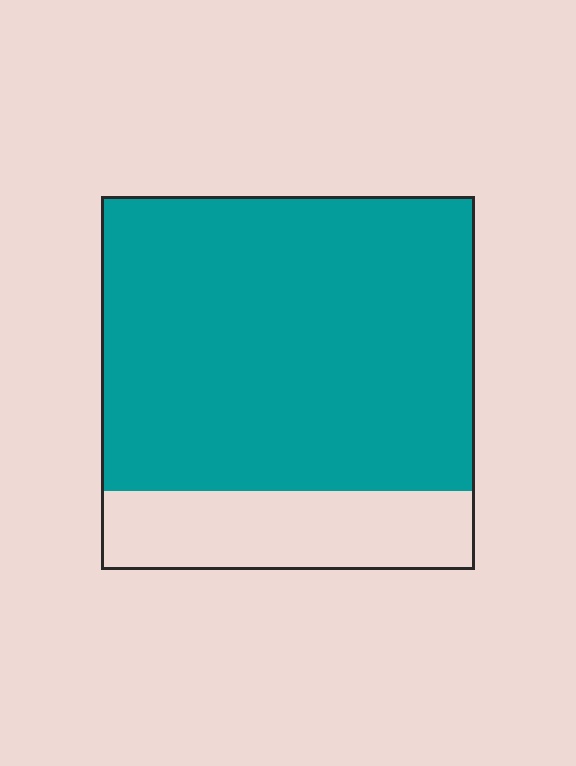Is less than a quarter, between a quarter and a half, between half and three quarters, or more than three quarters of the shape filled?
More than three quarters.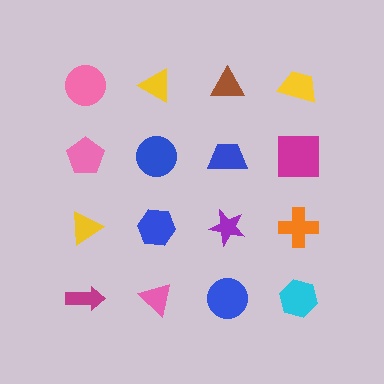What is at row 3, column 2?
A blue hexagon.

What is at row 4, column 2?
A pink triangle.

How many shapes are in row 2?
4 shapes.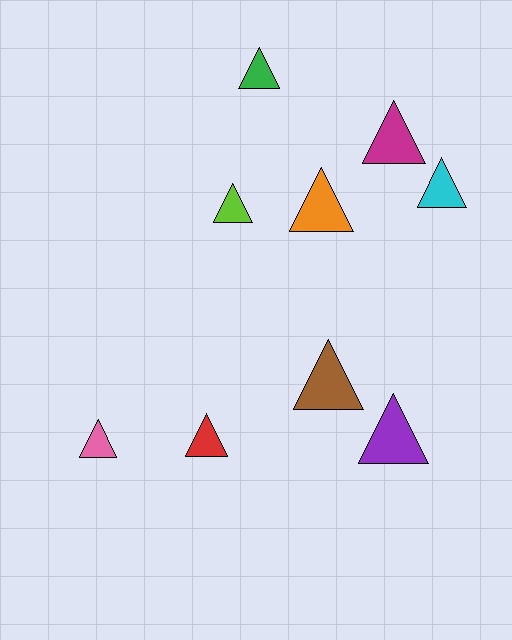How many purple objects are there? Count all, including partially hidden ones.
There is 1 purple object.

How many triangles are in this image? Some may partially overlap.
There are 9 triangles.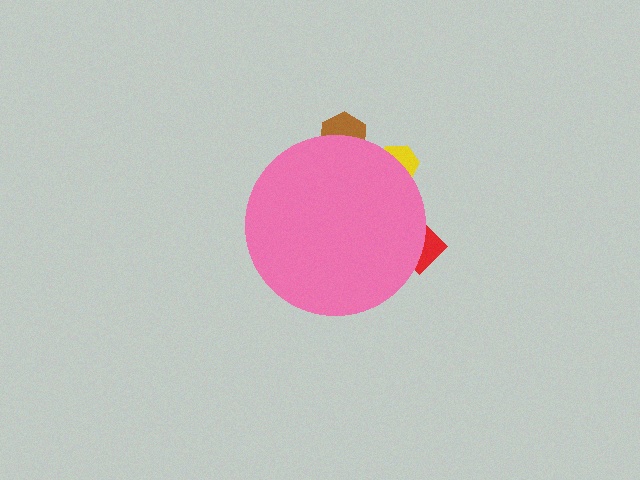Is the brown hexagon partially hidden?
Yes, the brown hexagon is partially hidden behind the pink circle.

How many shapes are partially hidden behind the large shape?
3 shapes are partially hidden.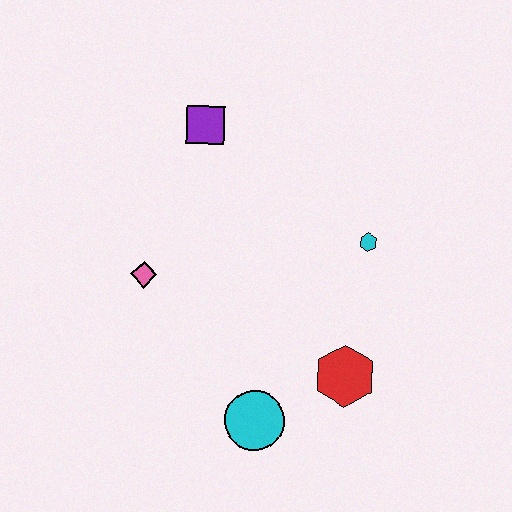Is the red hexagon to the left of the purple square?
No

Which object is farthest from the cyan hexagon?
The pink diamond is farthest from the cyan hexagon.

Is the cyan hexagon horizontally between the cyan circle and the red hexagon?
No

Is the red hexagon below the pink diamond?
Yes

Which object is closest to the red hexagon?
The cyan circle is closest to the red hexagon.